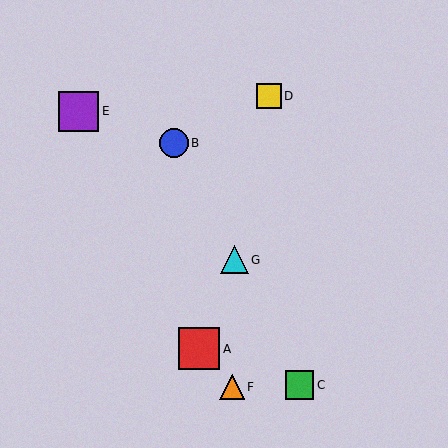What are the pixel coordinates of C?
Object C is at (300, 385).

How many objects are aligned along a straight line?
3 objects (B, C, G) are aligned along a straight line.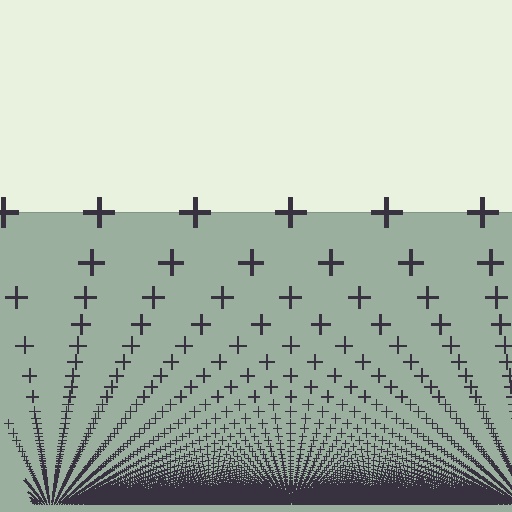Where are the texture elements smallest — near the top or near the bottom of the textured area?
Near the bottom.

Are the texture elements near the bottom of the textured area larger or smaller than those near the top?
Smaller. The gradient is inverted — elements near the bottom are smaller and denser.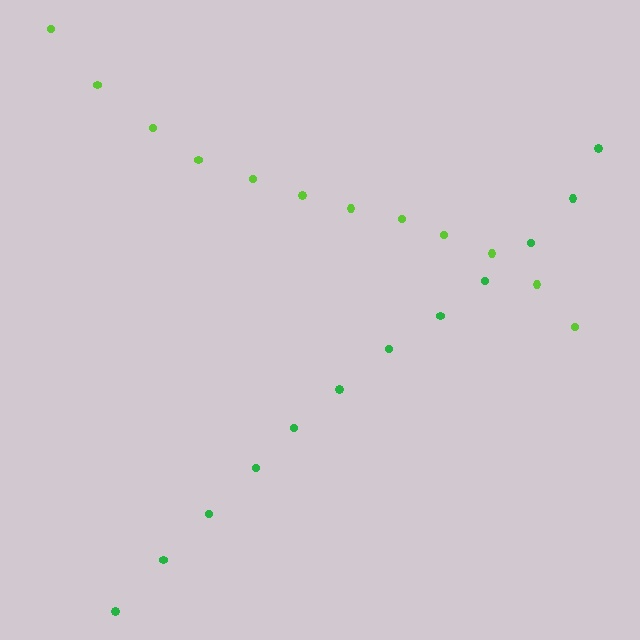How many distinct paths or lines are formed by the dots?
There are 2 distinct paths.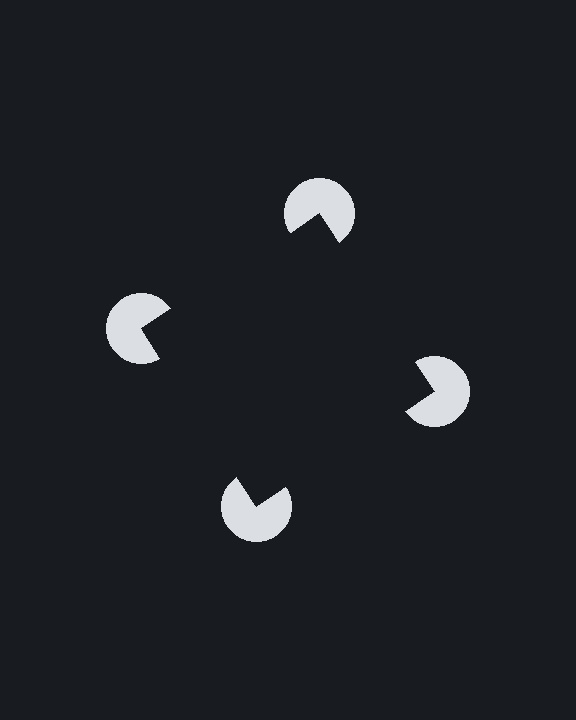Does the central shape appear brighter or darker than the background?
It typically appears slightly darker than the background, even though no actual brightness change is drawn.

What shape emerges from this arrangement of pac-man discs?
An illusory square — its edges are inferred from the aligned wedge cuts in the pac-man discs, not physically drawn.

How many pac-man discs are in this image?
There are 4 — one at each vertex of the illusory square.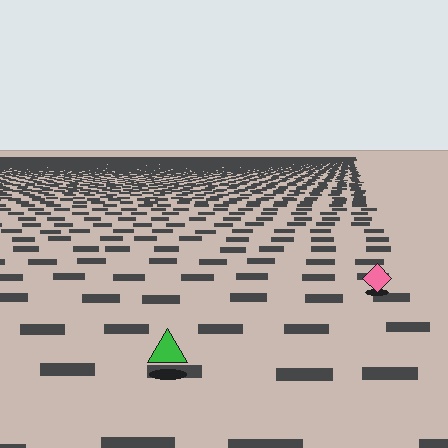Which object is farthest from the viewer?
The pink diamond is farthest from the viewer. It appears smaller and the ground texture around it is denser.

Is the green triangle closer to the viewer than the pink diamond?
Yes. The green triangle is closer — you can tell from the texture gradient: the ground texture is coarser near it.